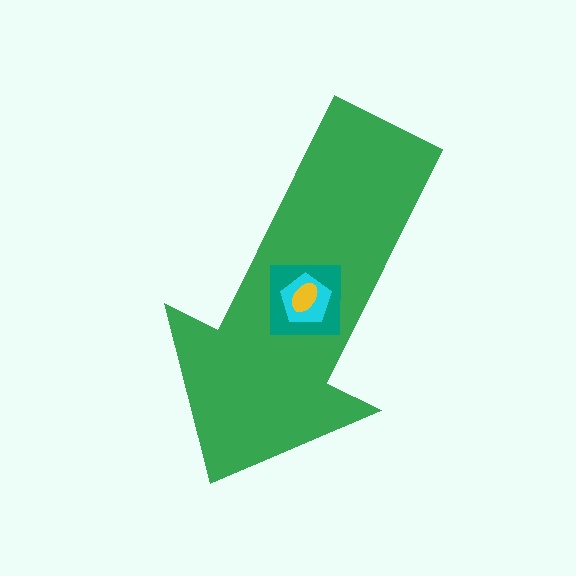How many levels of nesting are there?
4.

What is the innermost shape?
The yellow ellipse.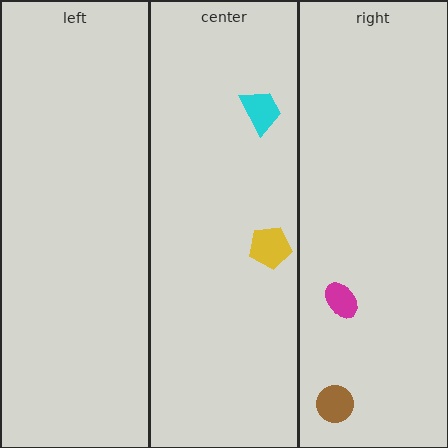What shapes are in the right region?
The magenta ellipse, the brown circle.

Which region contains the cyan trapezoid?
The center region.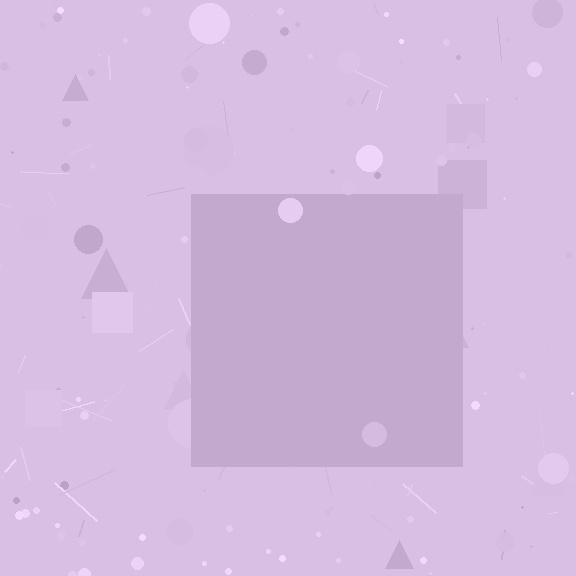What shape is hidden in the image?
A square is hidden in the image.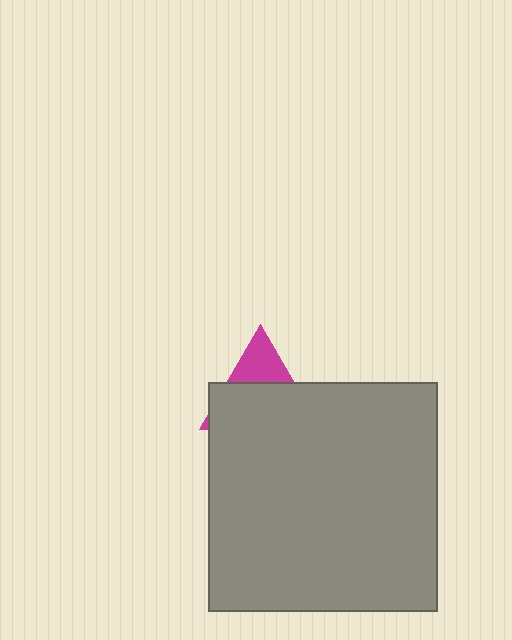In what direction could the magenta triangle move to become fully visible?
The magenta triangle could move up. That would shift it out from behind the gray square entirely.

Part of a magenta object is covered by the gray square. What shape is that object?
It is a triangle.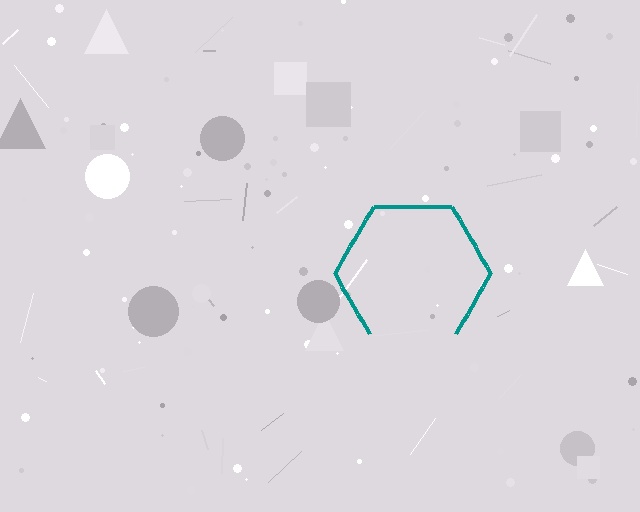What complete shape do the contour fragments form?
The contour fragments form a hexagon.